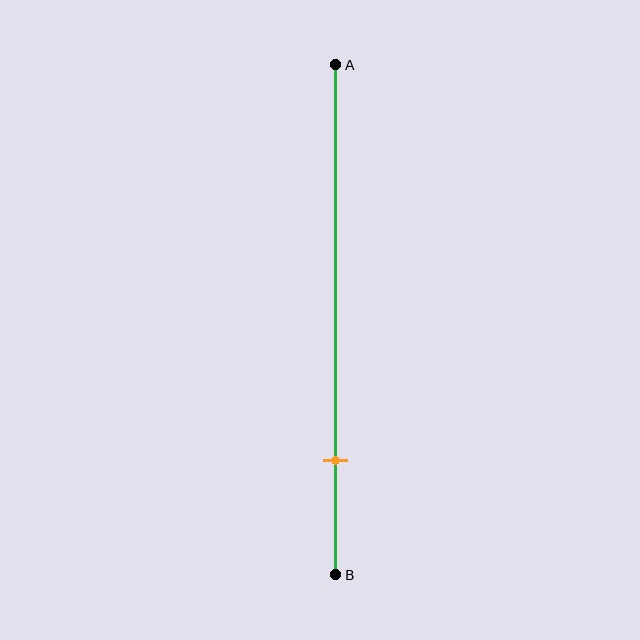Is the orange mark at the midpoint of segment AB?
No, the mark is at about 80% from A, not at the 50% midpoint.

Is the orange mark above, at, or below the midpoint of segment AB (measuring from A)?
The orange mark is below the midpoint of segment AB.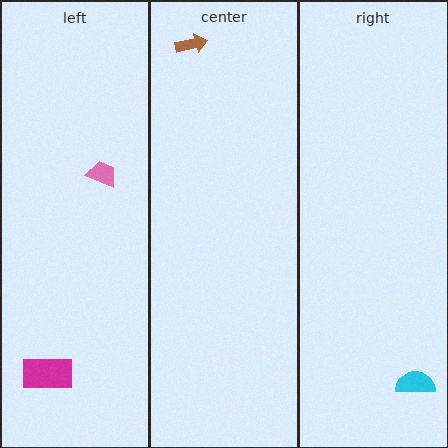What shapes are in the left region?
The magenta rectangle, the pink trapezoid.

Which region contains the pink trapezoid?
The left region.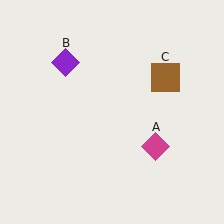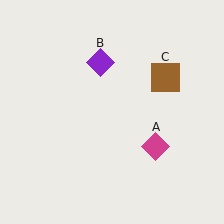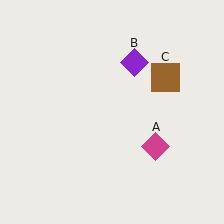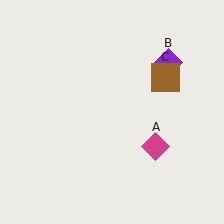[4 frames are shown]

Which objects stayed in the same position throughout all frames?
Magenta diamond (object A) and brown square (object C) remained stationary.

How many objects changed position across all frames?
1 object changed position: purple diamond (object B).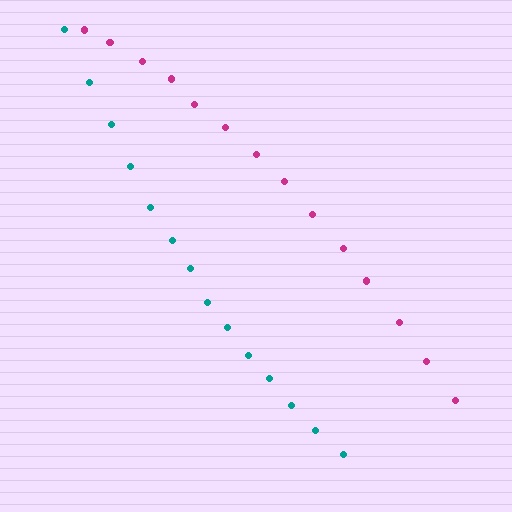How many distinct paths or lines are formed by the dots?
There are 2 distinct paths.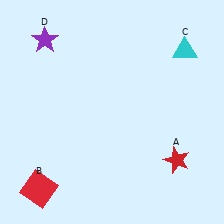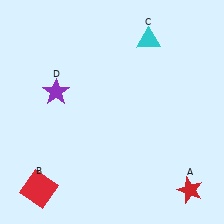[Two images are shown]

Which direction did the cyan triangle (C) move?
The cyan triangle (C) moved left.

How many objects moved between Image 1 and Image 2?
3 objects moved between the two images.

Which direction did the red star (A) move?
The red star (A) moved down.